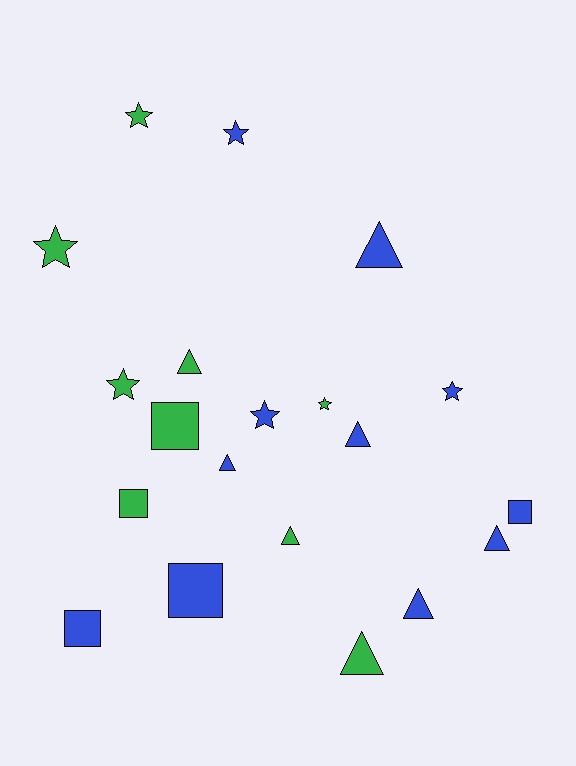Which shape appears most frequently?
Triangle, with 8 objects.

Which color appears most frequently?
Blue, with 11 objects.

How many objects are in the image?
There are 20 objects.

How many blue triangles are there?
There are 5 blue triangles.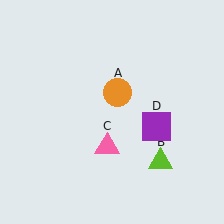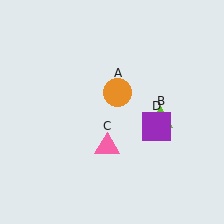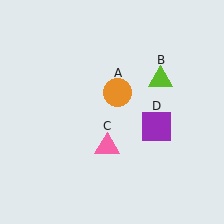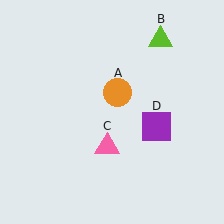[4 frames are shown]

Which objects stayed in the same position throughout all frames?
Orange circle (object A) and pink triangle (object C) and purple square (object D) remained stationary.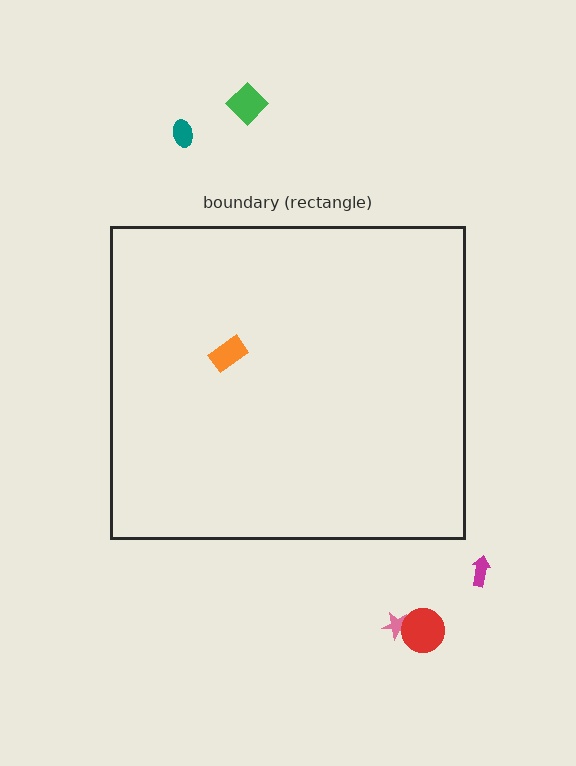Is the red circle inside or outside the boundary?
Outside.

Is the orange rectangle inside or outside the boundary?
Inside.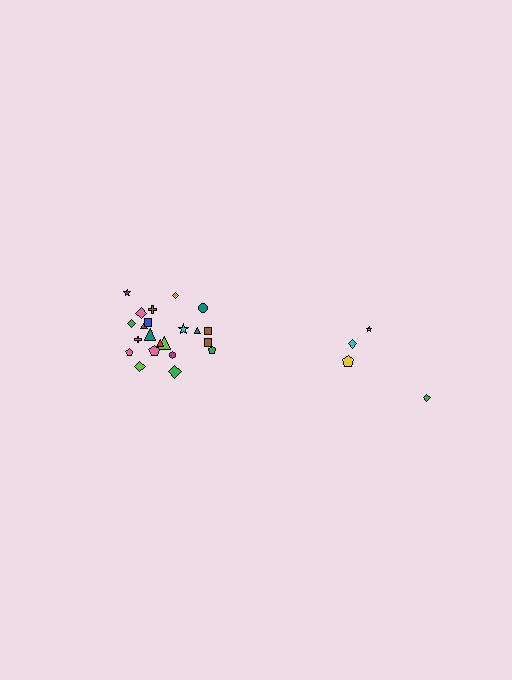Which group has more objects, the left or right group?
The left group.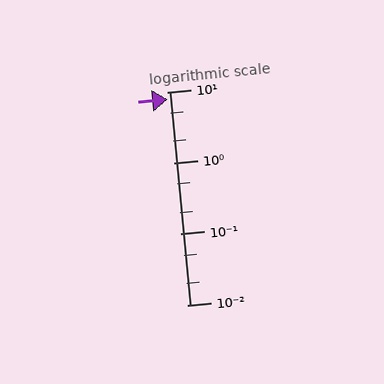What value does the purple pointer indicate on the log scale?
The pointer indicates approximately 7.8.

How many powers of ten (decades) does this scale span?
The scale spans 3 decades, from 0.01 to 10.